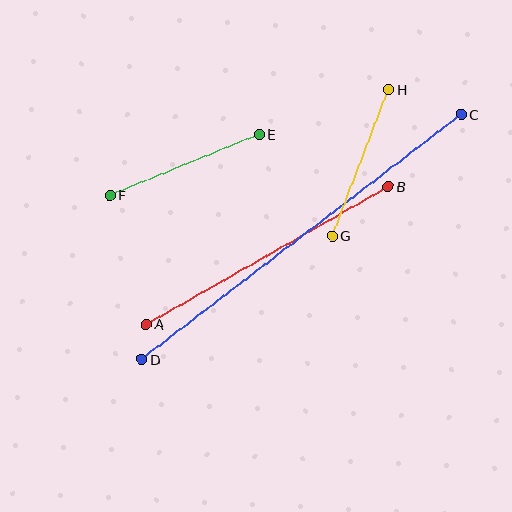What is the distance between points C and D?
The distance is approximately 403 pixels.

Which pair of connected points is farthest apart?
Points C and D are farthest apart.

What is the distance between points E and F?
The distance is approximately 161 pixels.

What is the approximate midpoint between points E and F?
The midpoint is at approximately (185, 165) pixels.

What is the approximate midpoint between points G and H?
The midpoint is at approximately (360, 163) pixels.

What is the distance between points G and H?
The distance is approximately 157 pixels.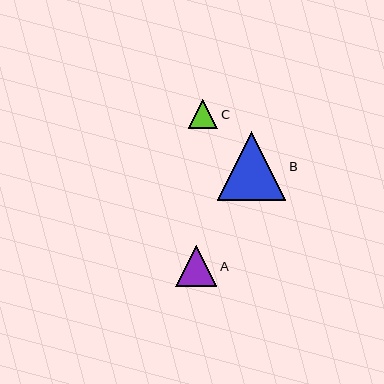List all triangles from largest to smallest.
From largest to smallest: B, A, C.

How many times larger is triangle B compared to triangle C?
Triangle B is approximately 2.3 times the size of triangle C.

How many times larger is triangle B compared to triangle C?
Triangle B is approximately 2.3 times the size of triangle C.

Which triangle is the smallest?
Triangle C is the smallest with a size of approximately 29 pixels.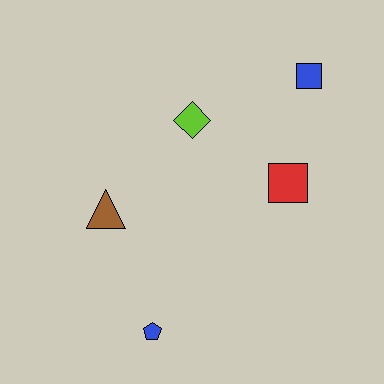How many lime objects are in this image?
There is 1 lime object.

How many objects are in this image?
There are 5 objects.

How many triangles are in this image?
There is 1 triangle.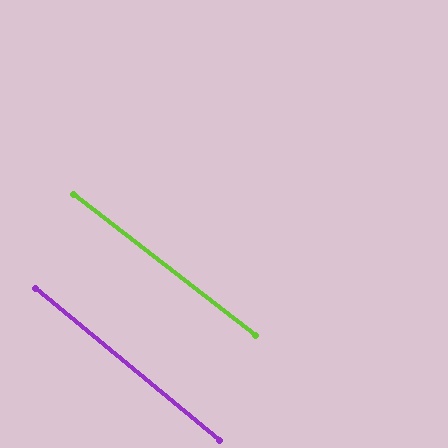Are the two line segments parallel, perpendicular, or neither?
Parallel — their directions differ by only 1.6°.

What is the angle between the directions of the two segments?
Approximately 2 degrees.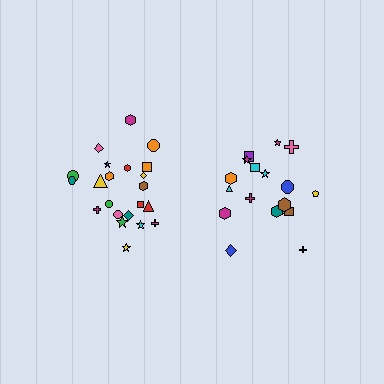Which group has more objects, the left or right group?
The left group.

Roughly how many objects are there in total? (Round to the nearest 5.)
Roughly 40 objects in total.